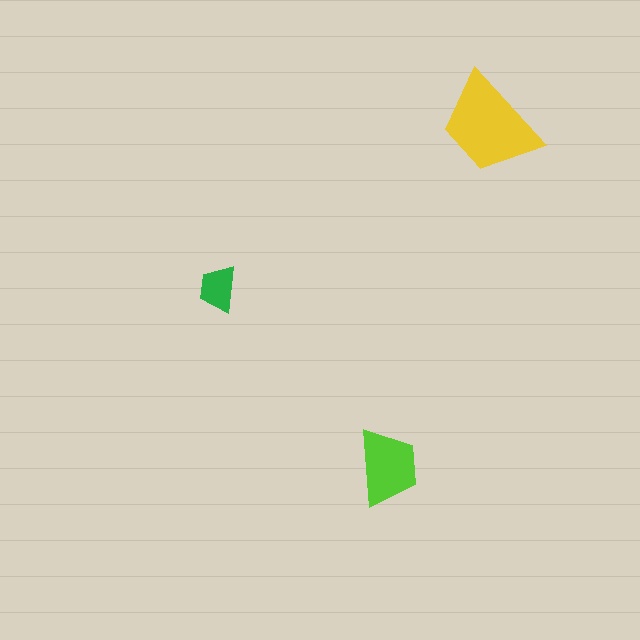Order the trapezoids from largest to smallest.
the yellow one, the lime one, the green one.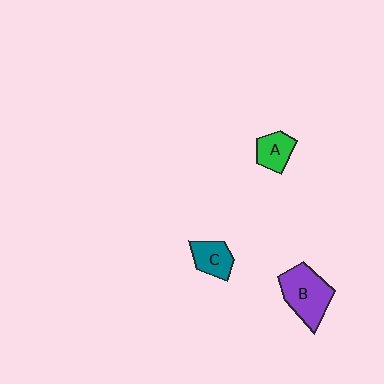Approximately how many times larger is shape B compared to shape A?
Approximately 1.9 times.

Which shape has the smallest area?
Shape A (green).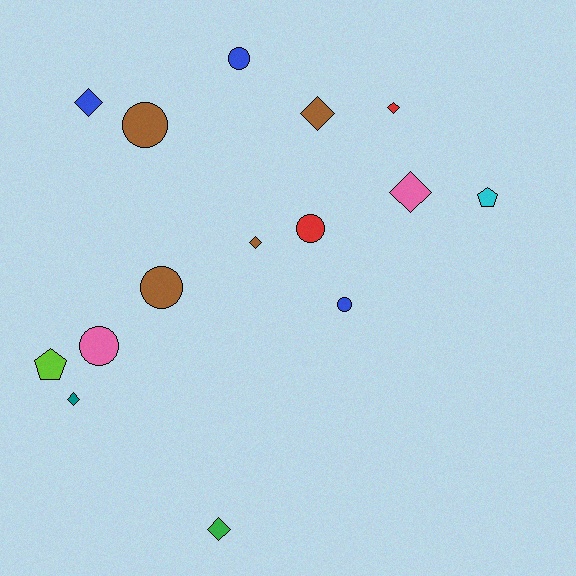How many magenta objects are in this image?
There are no magenta objects.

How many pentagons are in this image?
There are 2 pentagons.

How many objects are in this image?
There are 15 objects.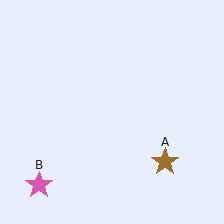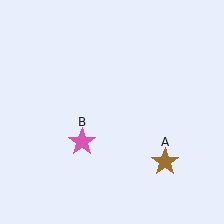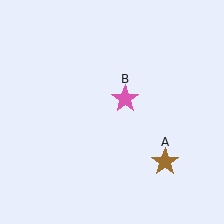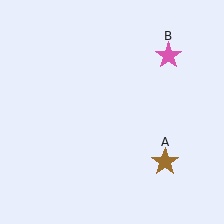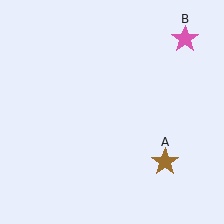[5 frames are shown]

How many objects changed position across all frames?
1 object changed position: pink star (object B).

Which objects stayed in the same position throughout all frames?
Brown star (object A) remained stationary.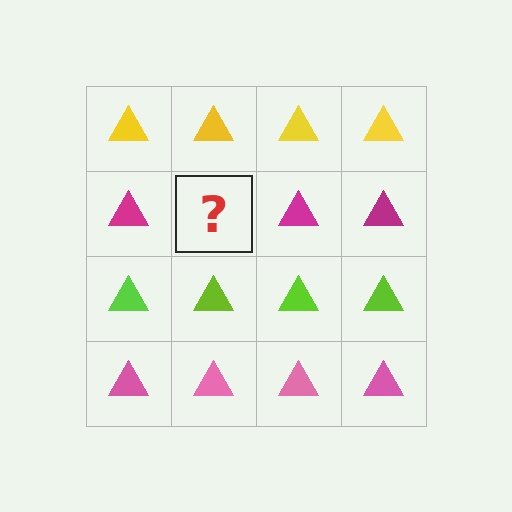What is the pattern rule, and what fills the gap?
The rule is that each row has a consistent color. The gap should be filled with a magenta triangle.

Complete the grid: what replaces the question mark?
The question mark should be replaced with a magenta triangle.